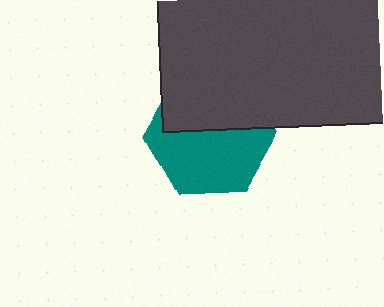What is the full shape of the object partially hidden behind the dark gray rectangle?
The partially hidden object is a teal hexagon.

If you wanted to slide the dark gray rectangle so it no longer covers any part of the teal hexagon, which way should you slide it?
Slide it up — that is the most direct way to separate the two shapes.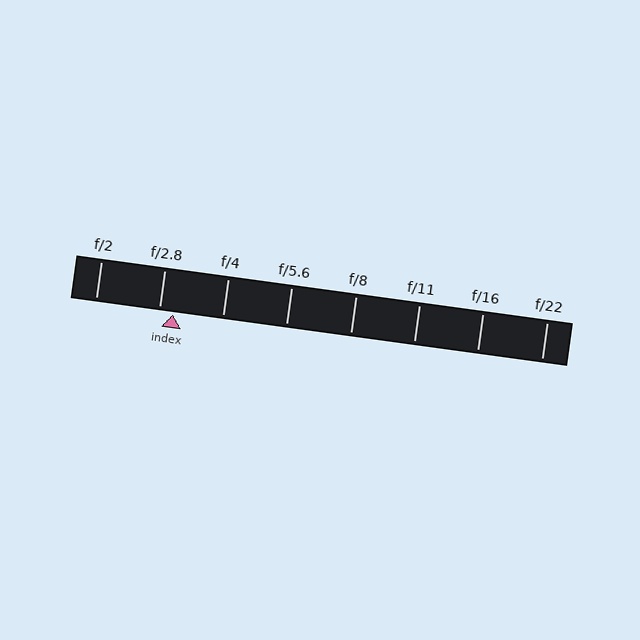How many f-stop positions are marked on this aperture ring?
There are 8 f-stop positions marked.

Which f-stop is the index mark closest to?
The index mark is closest to f/2.8.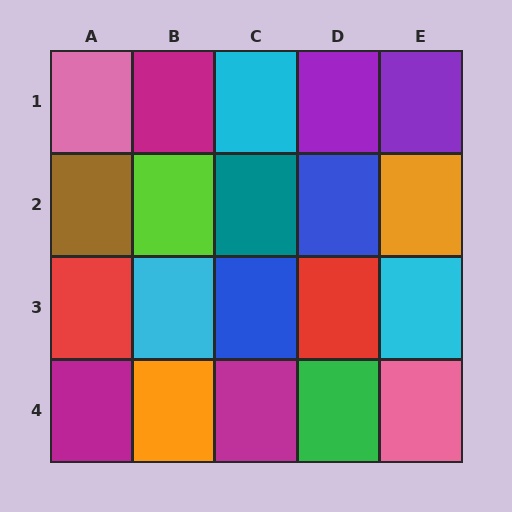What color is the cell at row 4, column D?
Green.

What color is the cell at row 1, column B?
Magenta.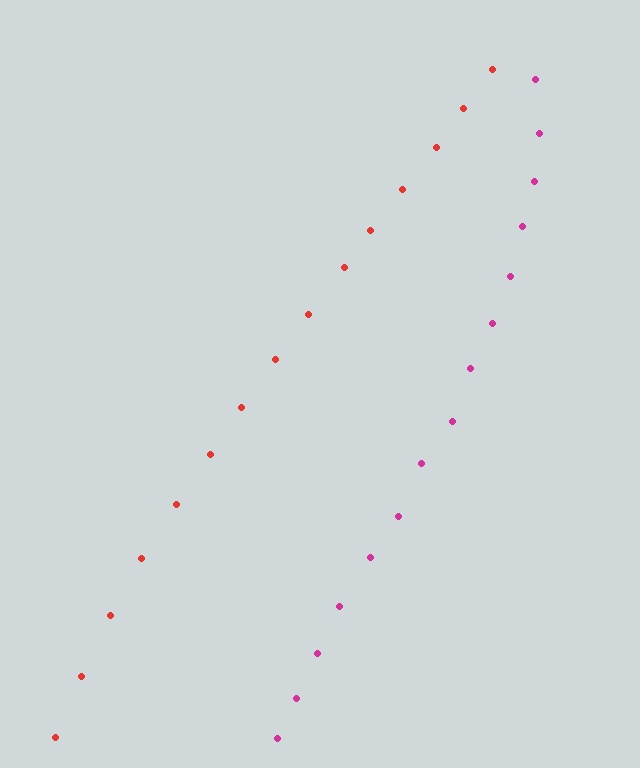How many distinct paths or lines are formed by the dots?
There are 2 distinct paths.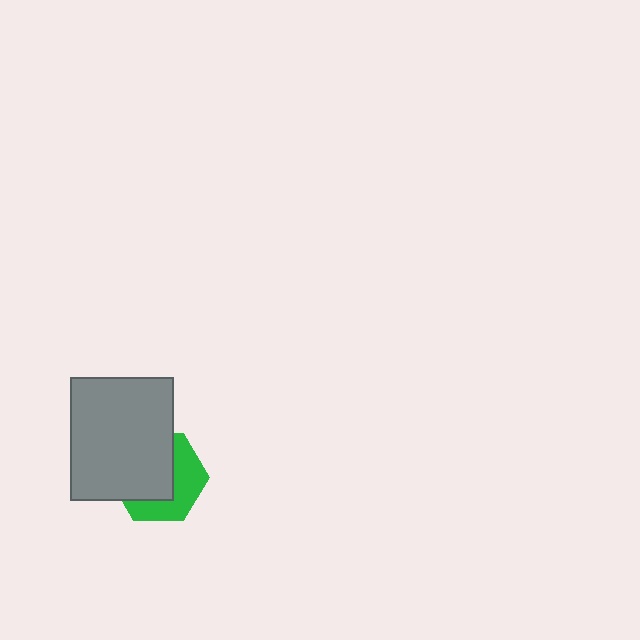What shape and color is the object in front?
The object in front is a gray rectangle.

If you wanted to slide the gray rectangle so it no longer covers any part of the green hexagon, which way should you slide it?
Slide it toward the upper-left — that is the most direct way to separate the two shapes.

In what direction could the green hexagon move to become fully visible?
The green hexagon could move toward the lower-right. That would shift it out from behind the gray rectangle entirely.